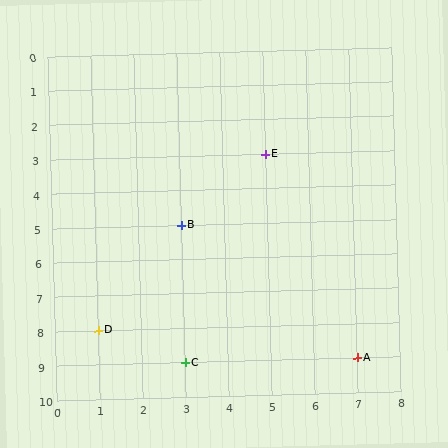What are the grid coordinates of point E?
Point E is at grid coordinates (5, 3).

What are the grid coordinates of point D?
Point D is at grid coordinates (1, 8).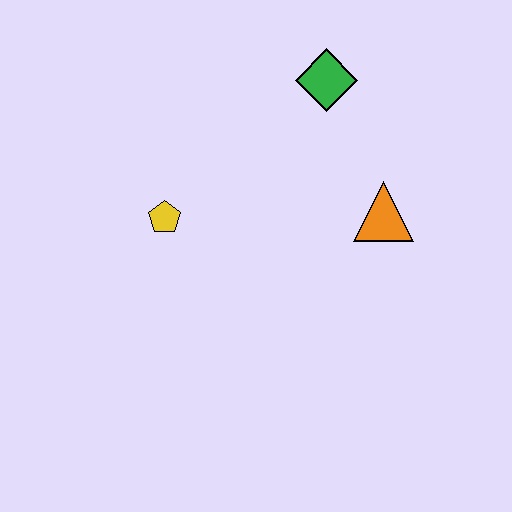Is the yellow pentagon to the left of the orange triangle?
Yes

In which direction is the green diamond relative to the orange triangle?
The green diamond is above the orange triangle.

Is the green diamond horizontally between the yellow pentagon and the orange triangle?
Yes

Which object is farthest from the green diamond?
The yellow pentagon is farthest from the green diamond.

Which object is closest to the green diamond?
The orange triangle is closest to the green diamond.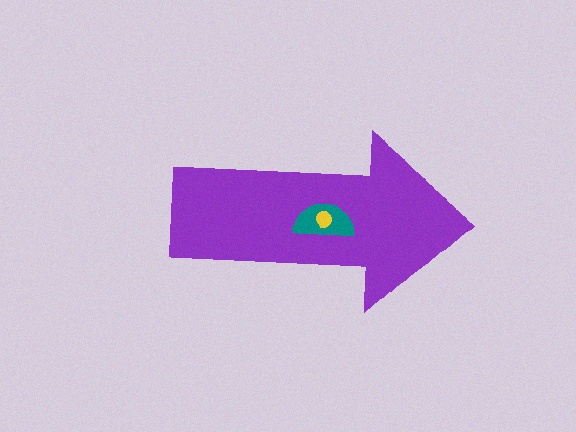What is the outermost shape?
The purple arrow.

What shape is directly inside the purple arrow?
The teal semicircle.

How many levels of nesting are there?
3.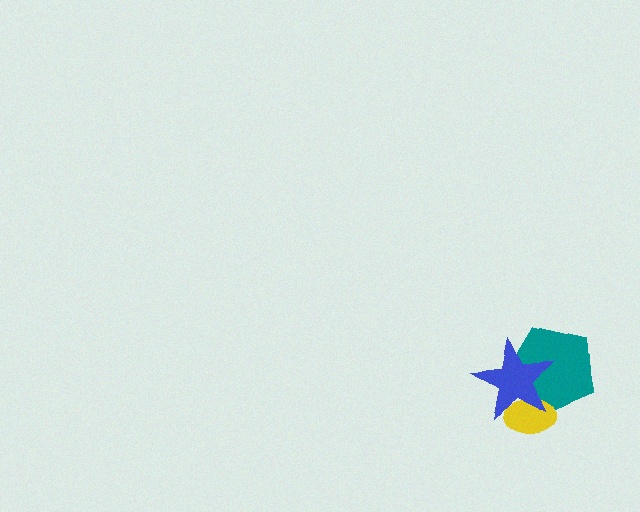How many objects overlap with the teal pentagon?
2 objects overlap with the teal pentagon.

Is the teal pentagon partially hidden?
Yes, it is partially covered by another shape.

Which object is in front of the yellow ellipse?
The blue star is in front of the yellow ellipse.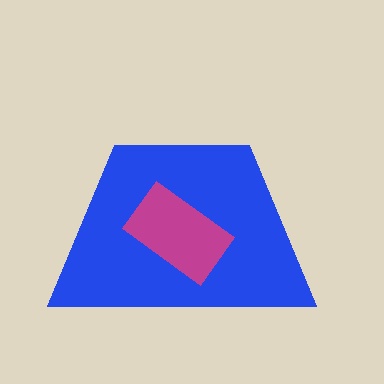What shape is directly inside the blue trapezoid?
The magenta rectangle.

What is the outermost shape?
The blue trapezoid.